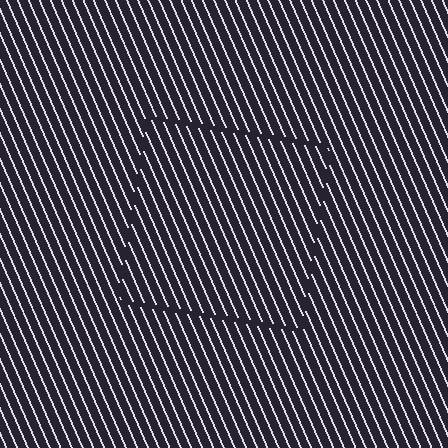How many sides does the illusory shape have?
4 sides — the line-ends trace a square.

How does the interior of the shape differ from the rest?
The interior of the shape contains the same grating, shifted by half a period — the contour is defined by the phase discontinuity where line-ends from the inner and outer gratings abut.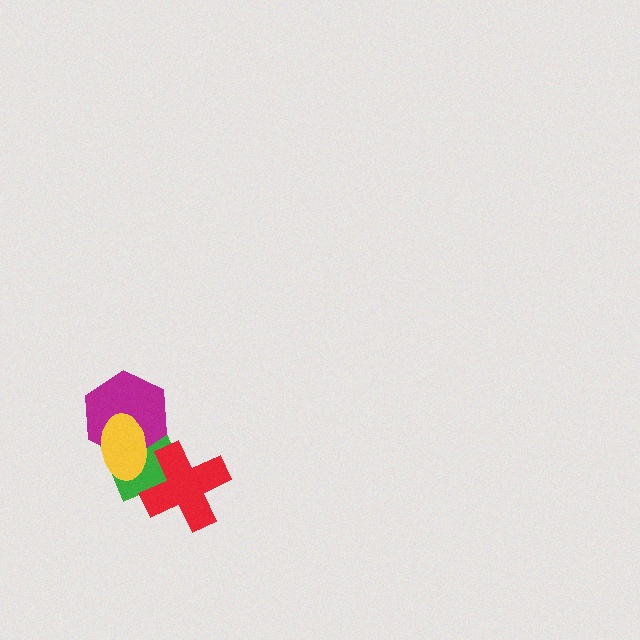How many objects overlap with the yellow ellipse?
2 objects overlap with the yellow ellipse.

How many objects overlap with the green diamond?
3 objects overlap with the green diamond.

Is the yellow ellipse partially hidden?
No, no other shape covers it.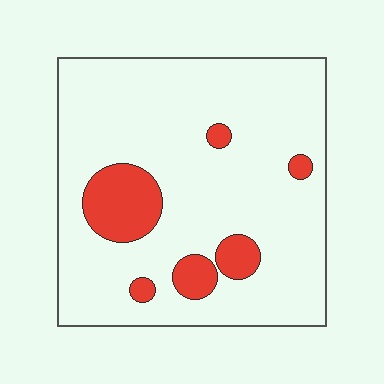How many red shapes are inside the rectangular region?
6.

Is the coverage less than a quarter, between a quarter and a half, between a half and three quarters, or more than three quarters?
Less than a quarter.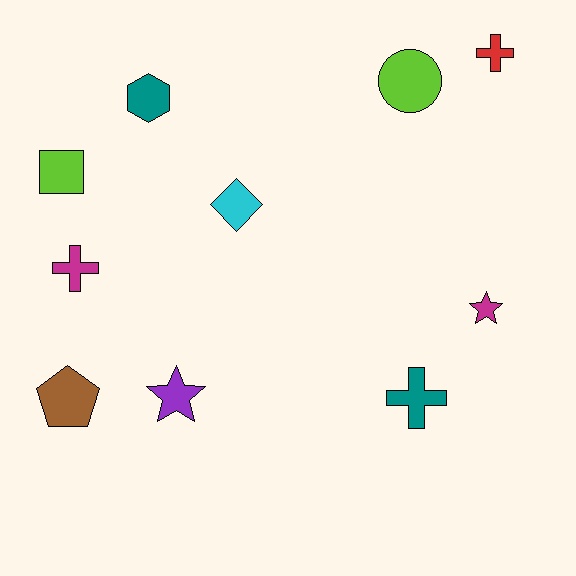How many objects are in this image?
There are 10 objects.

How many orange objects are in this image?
There are no orange objects.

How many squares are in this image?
There is 1 square.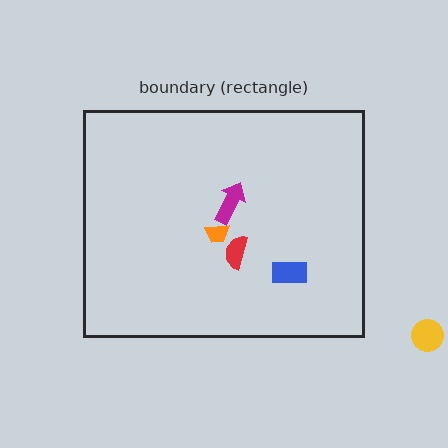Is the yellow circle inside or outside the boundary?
Outside.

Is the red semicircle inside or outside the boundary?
Inside.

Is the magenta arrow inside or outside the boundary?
Inside.